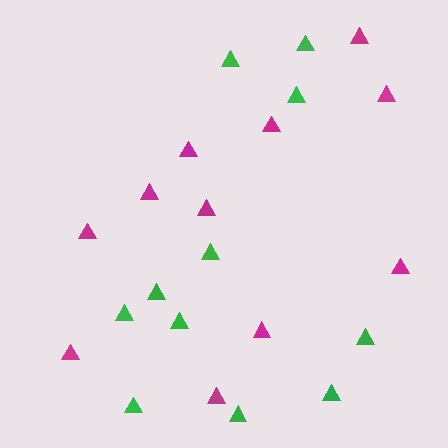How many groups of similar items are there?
There are 2 groups: one group of magenta triangles (11) and one group of green triangles (11).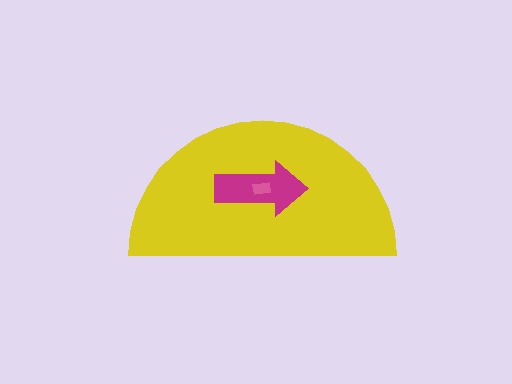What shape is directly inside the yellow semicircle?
The magenta arrow.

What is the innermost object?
The pink rectangle.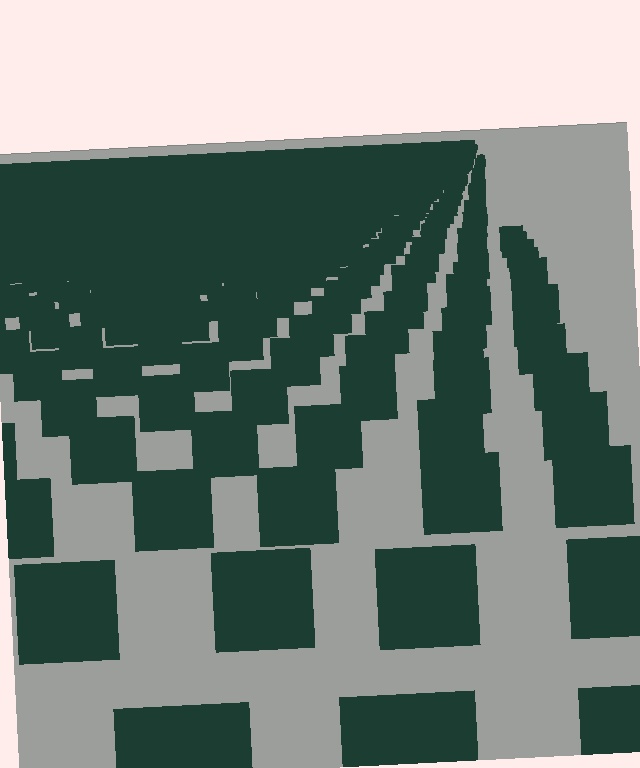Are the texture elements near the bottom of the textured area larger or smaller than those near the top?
Larger. Near the bottom, elements are closer to the viewer and appear at a bigger on-screen size.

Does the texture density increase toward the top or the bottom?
Density increases toward the top.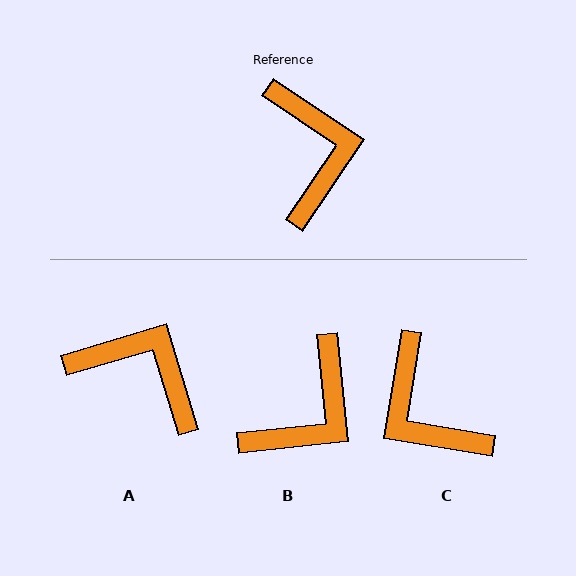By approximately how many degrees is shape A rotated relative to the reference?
Approximately 51 degrees counter-clockwise.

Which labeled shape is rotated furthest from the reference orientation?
C, about 155 degrees away.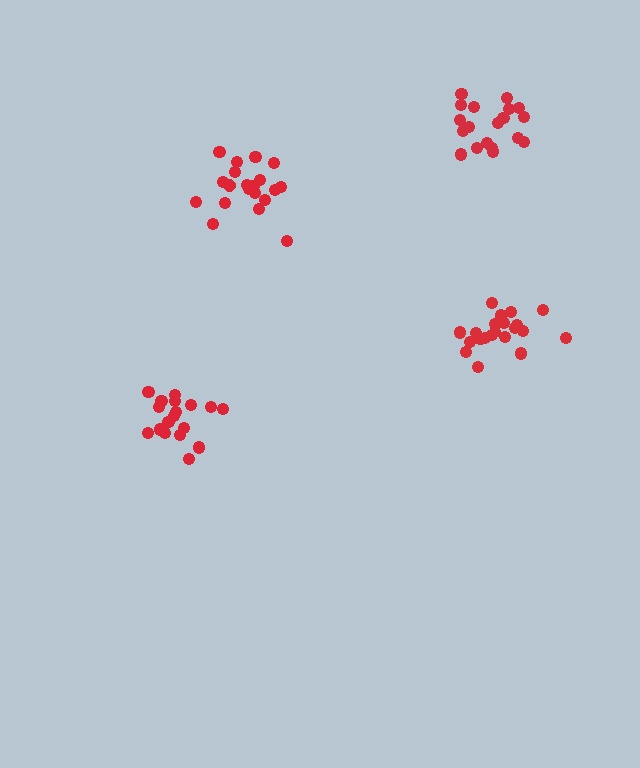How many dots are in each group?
Group 1: 21 dots, Group 2: 21 dots, Group 3: 18 dots, Group 4: 19 dots (79 total).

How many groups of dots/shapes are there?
There are 4 groups.